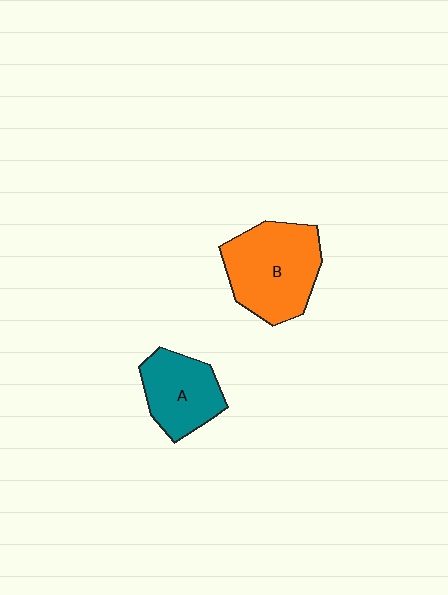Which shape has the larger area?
Shape B (orange).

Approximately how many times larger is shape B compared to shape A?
Approximately 1.4 times.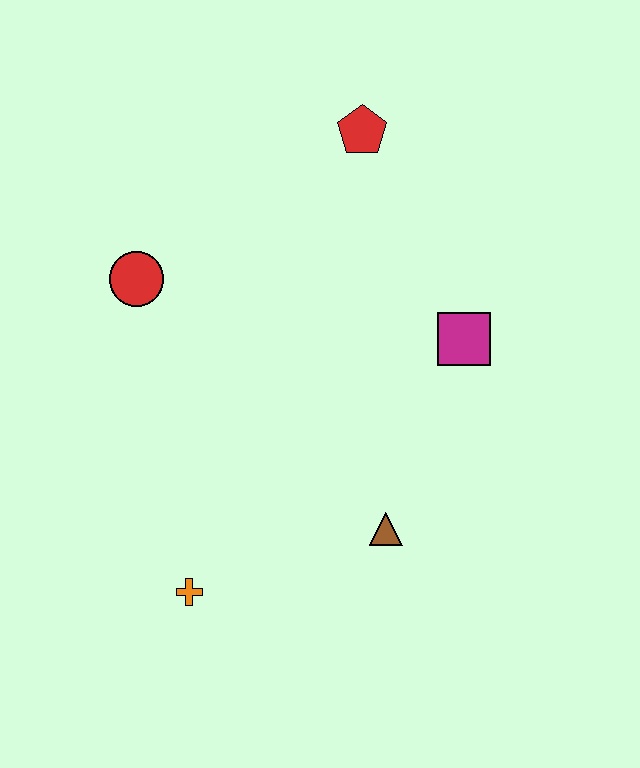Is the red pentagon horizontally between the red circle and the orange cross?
No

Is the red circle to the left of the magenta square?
Yes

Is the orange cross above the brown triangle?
No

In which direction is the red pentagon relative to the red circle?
The red pentagon is to the right of the red circle.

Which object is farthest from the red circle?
The brown triangle is farthest from the red circle.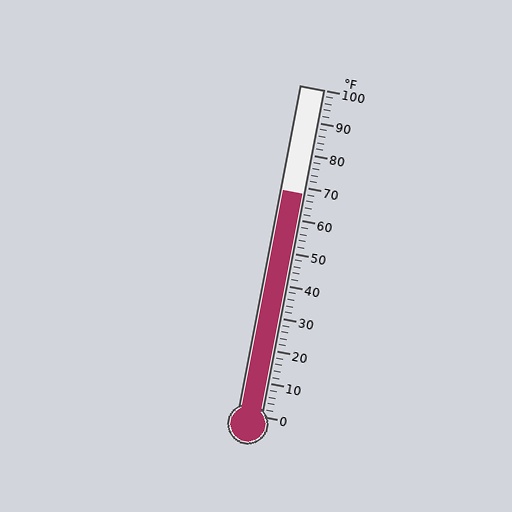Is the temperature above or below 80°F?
The temperature is below 80°F.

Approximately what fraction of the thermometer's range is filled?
The thermometer is filled to approximately 70% of its range.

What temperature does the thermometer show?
The thermometer shows approximately 68°F.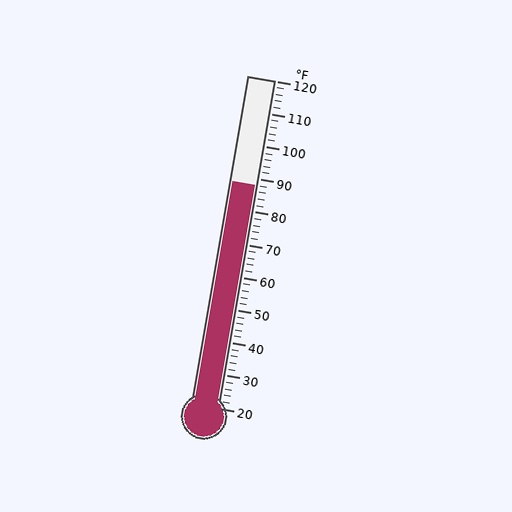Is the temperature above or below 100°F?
The temperature is below 100°F.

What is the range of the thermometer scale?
The thermometer scale ranges from 20°F to 120°F.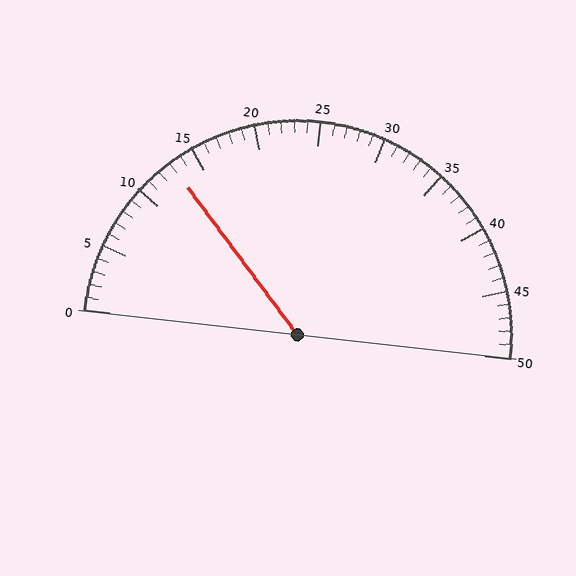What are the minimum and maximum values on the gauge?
The gauge ranges from 0 to 50.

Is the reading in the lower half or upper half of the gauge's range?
The reading is in the lower half of the range (0 to 50).